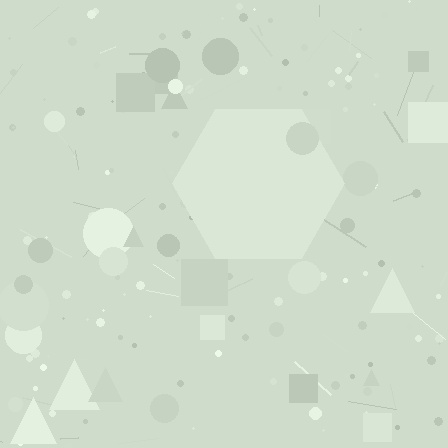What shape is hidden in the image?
A hexagon is hidden in the image.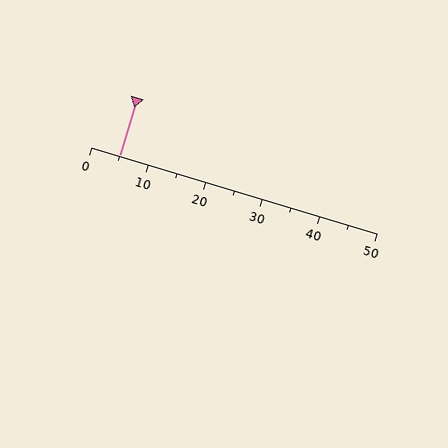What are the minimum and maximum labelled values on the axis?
The axis runs from 0 to 50.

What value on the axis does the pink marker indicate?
The marker indicates approximately 5.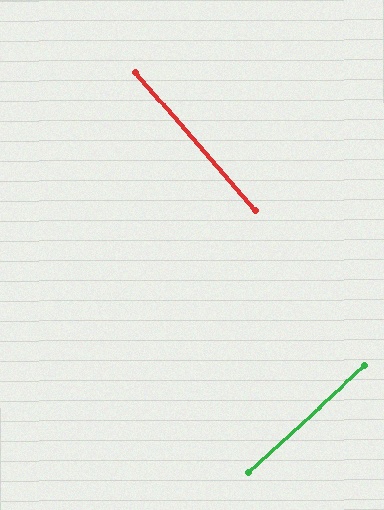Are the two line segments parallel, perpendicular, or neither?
Perpendicular — they meet at approximately 89°.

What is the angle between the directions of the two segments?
Approximately 89 degrees.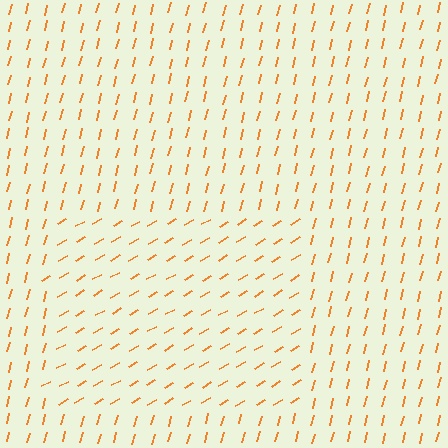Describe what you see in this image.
The image is filled with small orange line segments. A rectangle region in the image has lines oriented differently from the surrounding lines, creating a visible texture boundary.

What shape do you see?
I see a rectangle.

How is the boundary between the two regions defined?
The boundary is defined purely by a change in line orientation (approximately 45 degrees difference). All lines are the same color and thickness.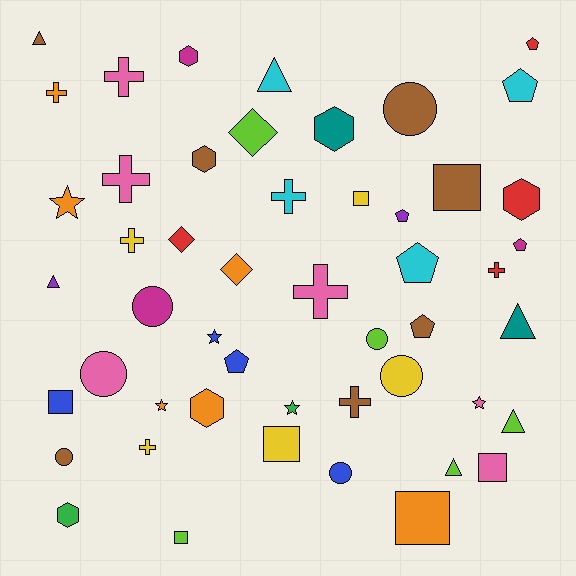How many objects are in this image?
There are 50 objects.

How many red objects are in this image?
There are 4 red objects.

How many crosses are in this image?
There are 9 crosses.